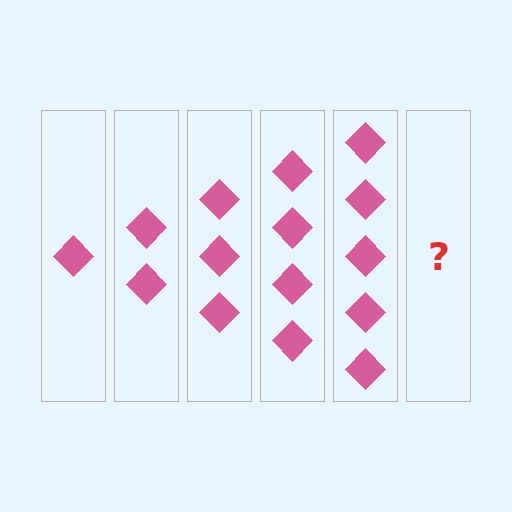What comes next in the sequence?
The next element should be 6 diamonds.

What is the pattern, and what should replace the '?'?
The pattern is that each step adds one more diamond. The '?' should be 6 diamonds.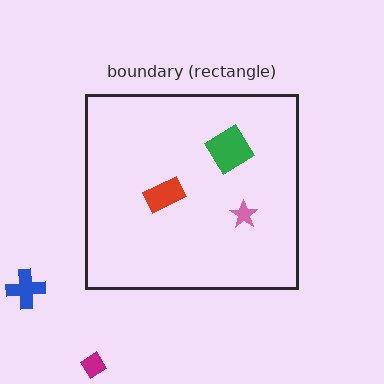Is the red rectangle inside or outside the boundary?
Inside.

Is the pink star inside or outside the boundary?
Inside.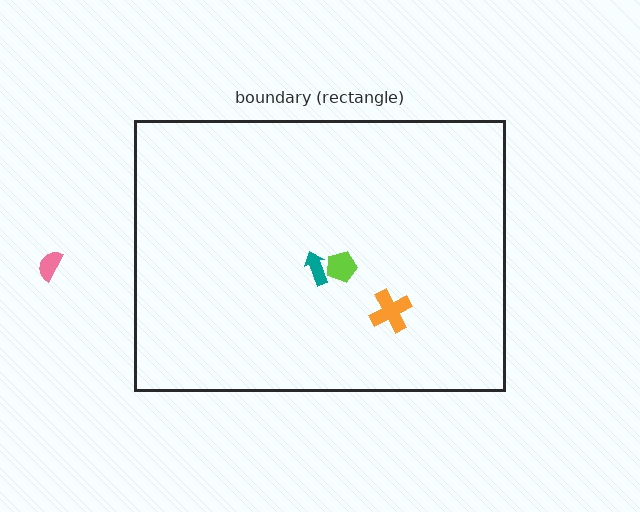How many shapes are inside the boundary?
3 inside, 1 outside.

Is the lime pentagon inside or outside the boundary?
Inside.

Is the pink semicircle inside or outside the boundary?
Outside.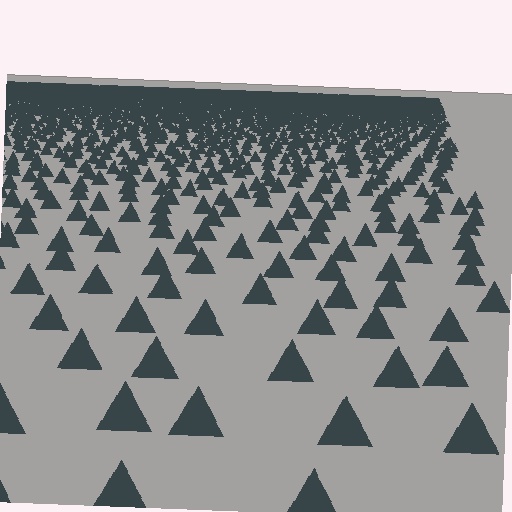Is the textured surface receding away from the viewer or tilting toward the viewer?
The surface is receding away from the viewer. Texture elements get smaller and denser toward the top.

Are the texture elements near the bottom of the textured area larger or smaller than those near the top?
Larger. Near the bottom, elements are closer to the viewer and appear at a bigger on-screen size.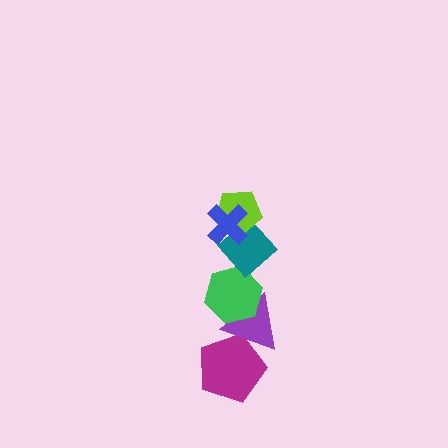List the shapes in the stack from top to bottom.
From top to bottom: the blue cross, the lime pentagon, the teal diamond, the green hexagon, the purple triangle, the magenta pentagon.